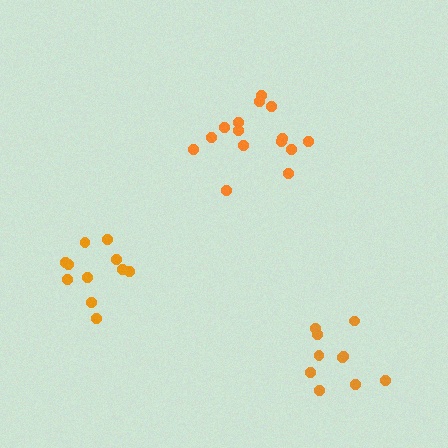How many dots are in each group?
Group 1: 15 dots, Group 2: 10 dots, Group 3: 11 dots (36 total).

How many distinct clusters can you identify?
There are 3 distinct clusters.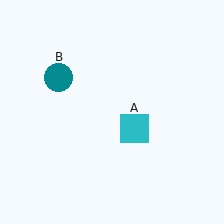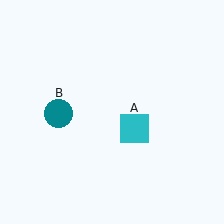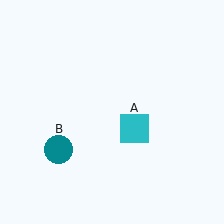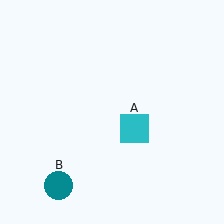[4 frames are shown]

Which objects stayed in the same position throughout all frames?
Cyan square (object A) remained stationary.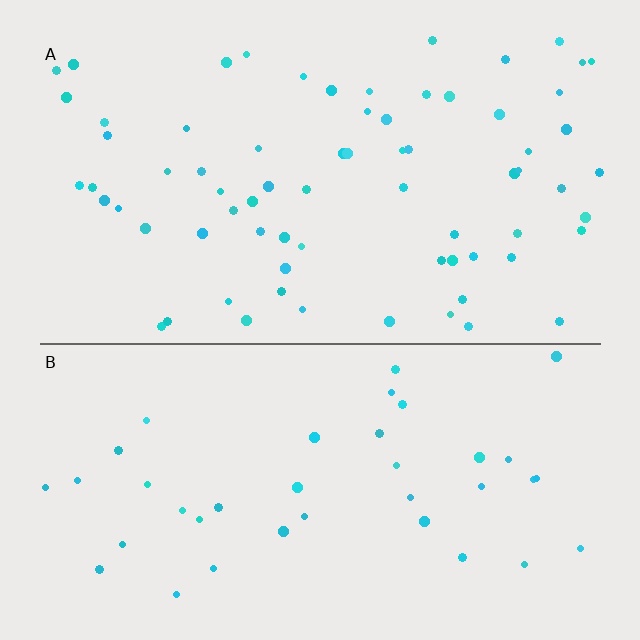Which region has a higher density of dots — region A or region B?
A (the top).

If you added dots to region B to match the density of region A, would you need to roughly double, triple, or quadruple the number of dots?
Approximately double.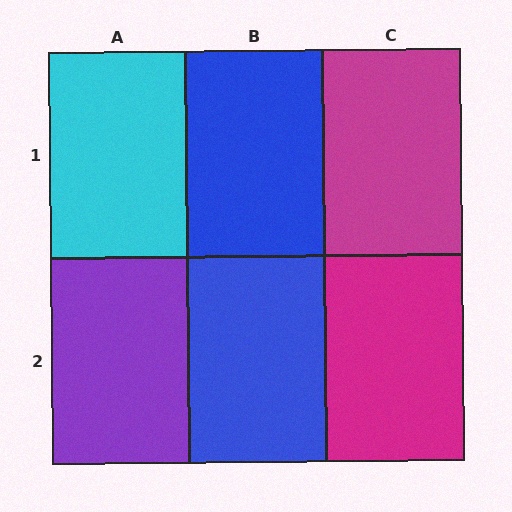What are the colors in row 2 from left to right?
Purple, blue, magenta.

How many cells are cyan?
1 cell is cyan.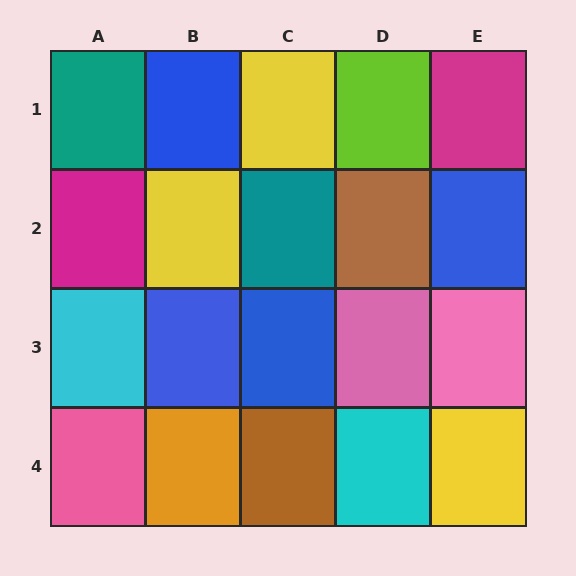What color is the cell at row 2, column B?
Yellow.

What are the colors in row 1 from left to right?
Teal, blue, yellow, lime, magenta.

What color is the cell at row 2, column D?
Brown.